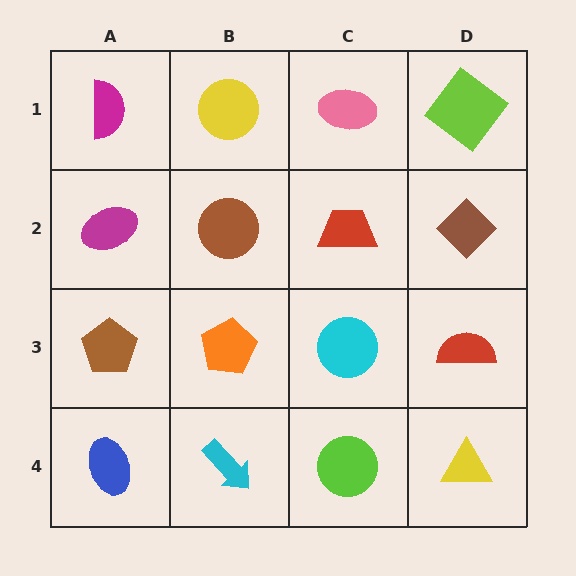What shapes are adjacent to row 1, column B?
A brown circle (row 2, column B), a magenta semicircle (row 1, column A), a pink ellipse (row 1, column C).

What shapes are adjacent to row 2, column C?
A pink ellipse (row 1, column C), a cyan circle (row 3, column C), a brown circle (row 2, column B), a brown diamond (row 2, column D).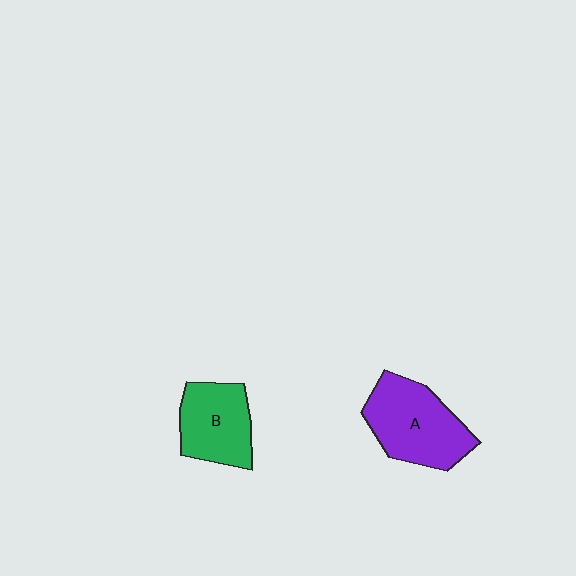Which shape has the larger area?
Shape A (purple).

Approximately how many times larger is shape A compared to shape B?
Approximately 1.3 times.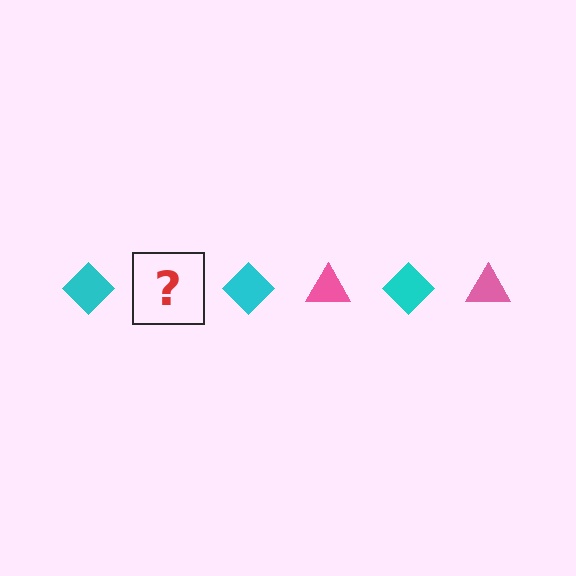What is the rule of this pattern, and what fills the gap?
The rule is that the pattern alternates between cyan diamond and pink triangle. The gap should be filled with a pink triangle.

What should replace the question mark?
The question mark should be replaced with a pink triangle.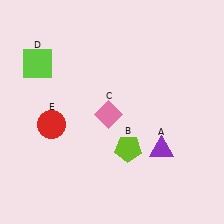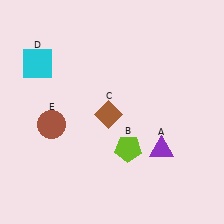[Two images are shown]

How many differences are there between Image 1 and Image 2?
There are 3 differences between the two images.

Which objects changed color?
C changed from pink to brown. D changed from lime to cyan. E changed from red to brown.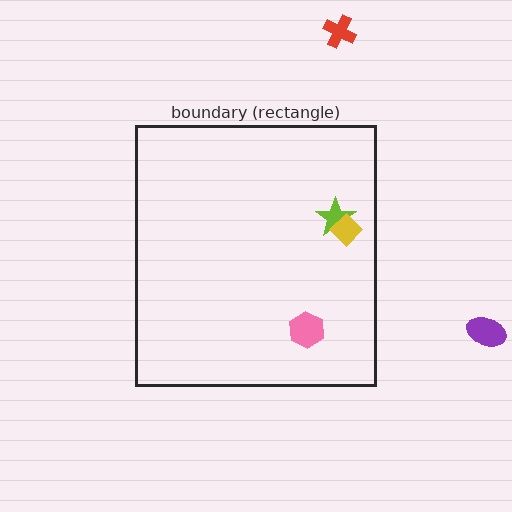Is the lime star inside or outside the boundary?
Inside.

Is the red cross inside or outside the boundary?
Outside.